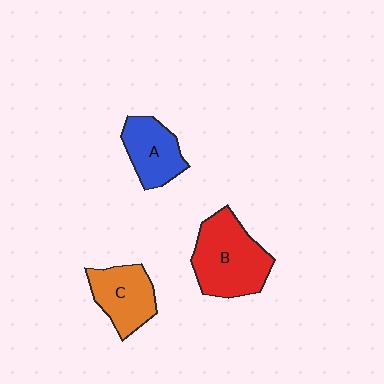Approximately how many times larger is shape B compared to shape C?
Approximately 1.4 times.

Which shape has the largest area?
Shape B (red).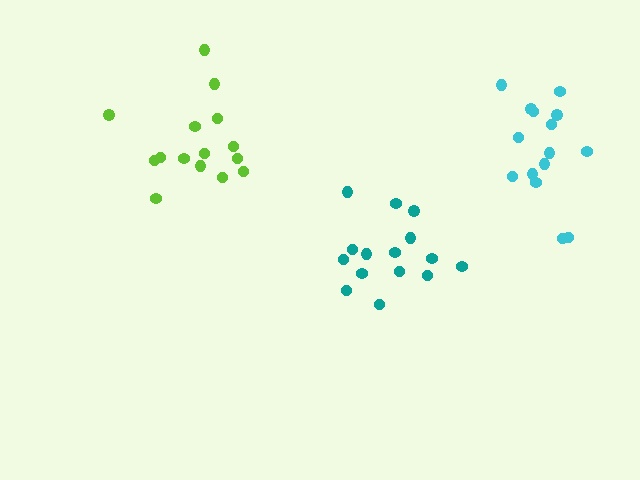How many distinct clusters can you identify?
There are 3 distinct clusters.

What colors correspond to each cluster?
The clusters are colored: teal, cyan, lime.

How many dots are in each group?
Group 1: 15 dots, Group 2: 15 dots, Group 3: 15 dots (45 total).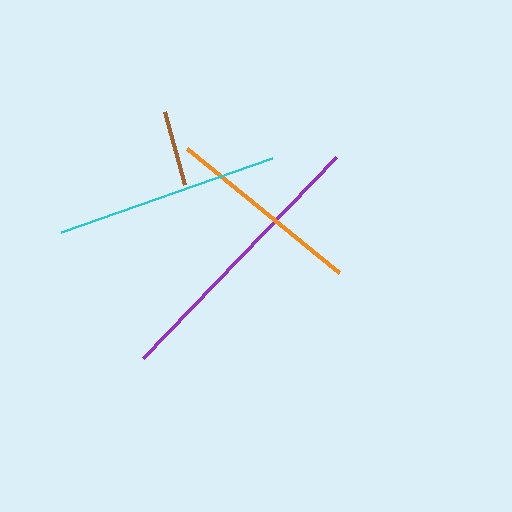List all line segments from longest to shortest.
From longest to shortest: purple, cyan, orange, brown.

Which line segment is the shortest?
The brown line is the shortest at approximately 75 pixels.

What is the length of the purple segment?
The purple segment is approximately 279 pixels long.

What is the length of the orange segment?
The orange segment is approximately 196 pixels long.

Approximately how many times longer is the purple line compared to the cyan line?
The purple line is approximately 1.2 times the length of the cyan line.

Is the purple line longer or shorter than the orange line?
The purple line is longer than the orange line.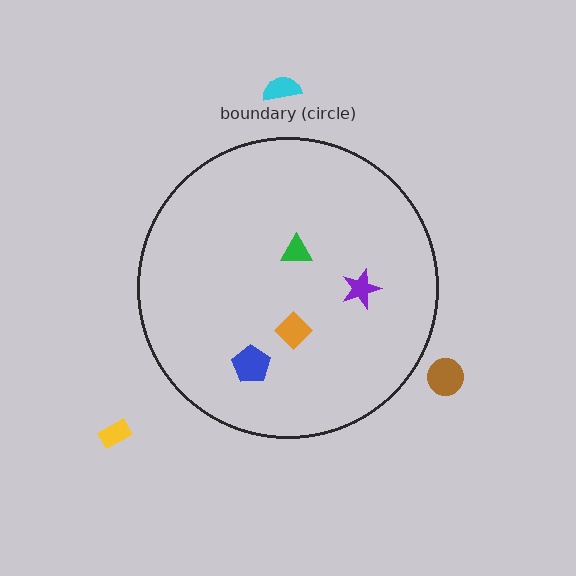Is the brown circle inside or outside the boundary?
Outside.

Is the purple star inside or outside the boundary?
Inside.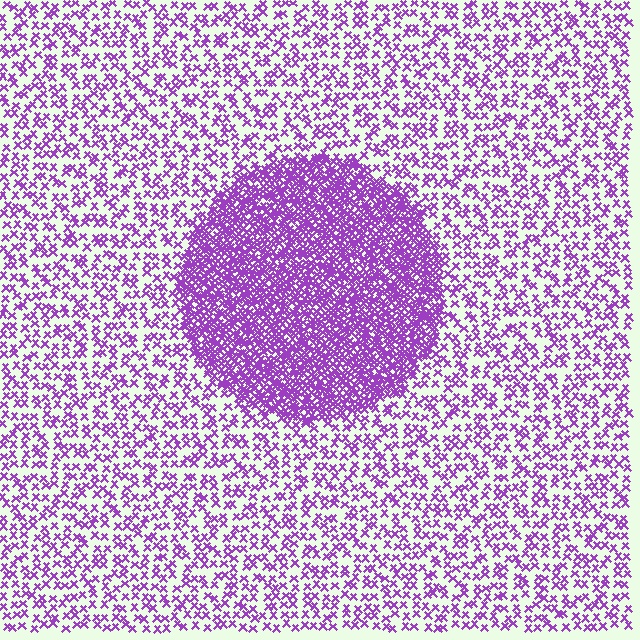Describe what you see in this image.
The image contains small purple elements arranged at two different densities. A circle-shaped region is visible where the elements are more densely packed than the surrounding area.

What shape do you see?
I see a circle.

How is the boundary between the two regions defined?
The boundary is defined by a change in element density (approximately 2.9x ratio). All elements are the same color, size, and shape.